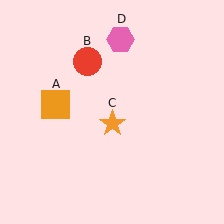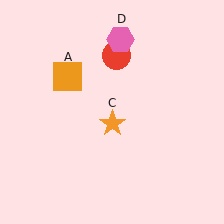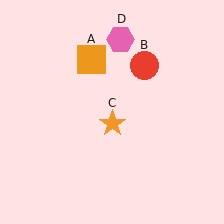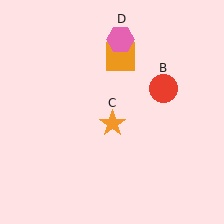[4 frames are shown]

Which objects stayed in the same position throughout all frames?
Orange star (object C) and pink hexagon (object D) remained stationary.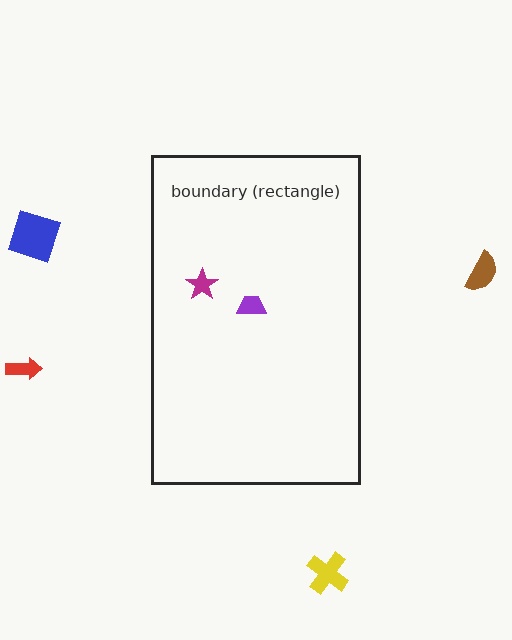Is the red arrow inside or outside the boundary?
Outside.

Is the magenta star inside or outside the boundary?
Inside.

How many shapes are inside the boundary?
2 inside, 4 outside.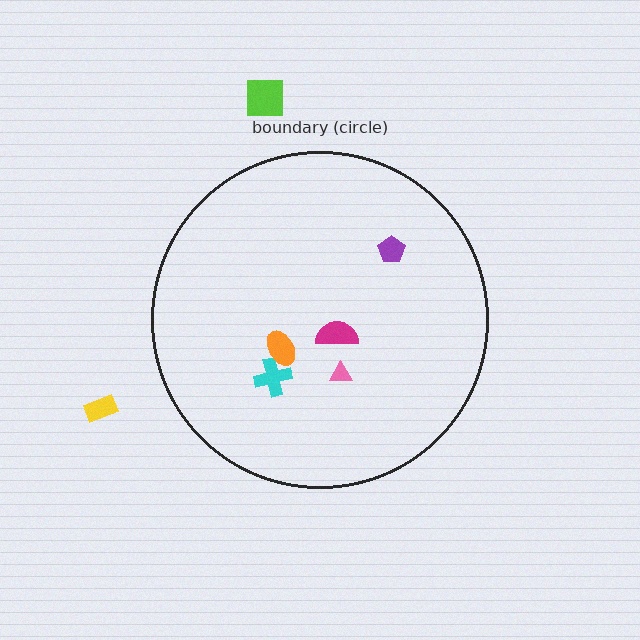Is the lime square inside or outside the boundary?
Outside.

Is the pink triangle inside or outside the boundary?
Inside.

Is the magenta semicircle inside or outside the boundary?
Inside.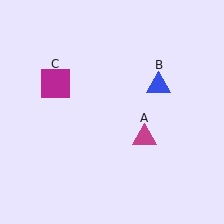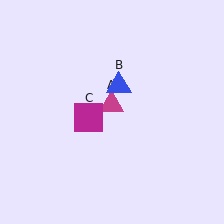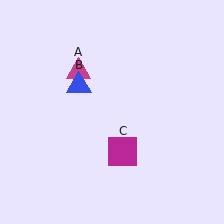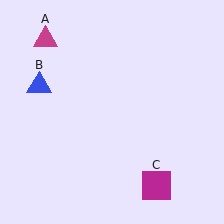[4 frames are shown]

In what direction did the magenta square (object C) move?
The magenta square (object C) moved down and to the right.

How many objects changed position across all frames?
3 objects changed position: magenta triangle (object A), blue triangle (object B), magenta square (object C).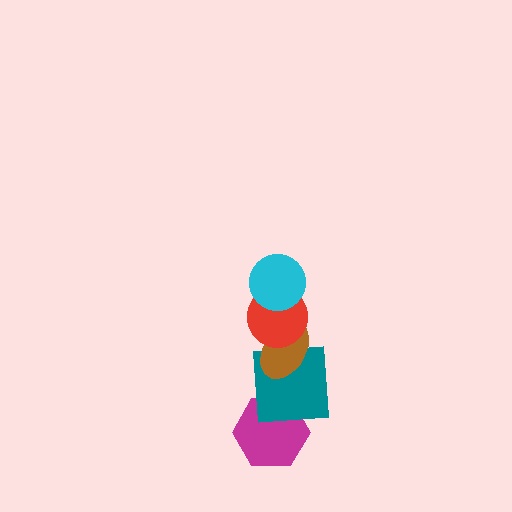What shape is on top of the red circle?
The cyan circle is on top of the red circle.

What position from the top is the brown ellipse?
The brown ellipse is 3rd from the top.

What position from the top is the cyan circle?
The cyan circle is 1st from the top.